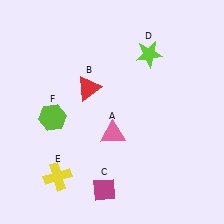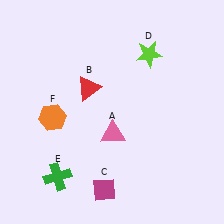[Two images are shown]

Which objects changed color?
E changed from yellow to green. F changed from lime to orange.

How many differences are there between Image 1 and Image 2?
There are 2 differences between the two images.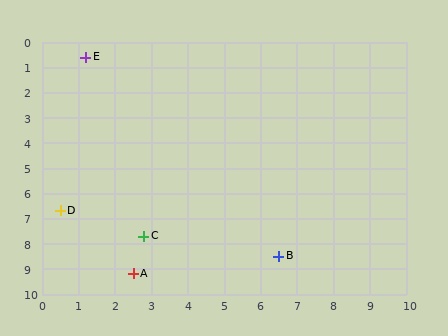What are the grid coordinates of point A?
Point A is at approximately (2.5, 9.2).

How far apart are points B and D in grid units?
Points B and D are about 6.3 grid units apart.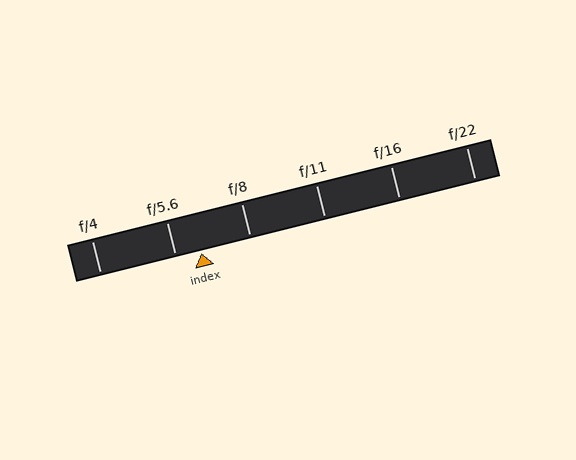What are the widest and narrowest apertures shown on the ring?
The widest aperture shown is f/4 and the narrowest is f/22.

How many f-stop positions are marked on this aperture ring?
There are 6 f-stop positions marked.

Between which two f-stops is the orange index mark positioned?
The index mark is between f/5.6 and f/8.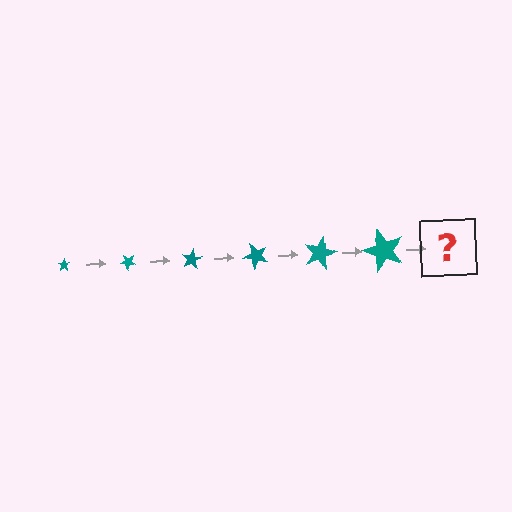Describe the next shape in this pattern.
It should be a star, larger than the previous one and rotated 240 degrees from the start.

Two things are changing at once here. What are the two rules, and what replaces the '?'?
The two rules are that the star grows larger each step and it rotates 40 degrees each step. The '?' should be a star, larger than the previous one and rotated 240 degrees from the start.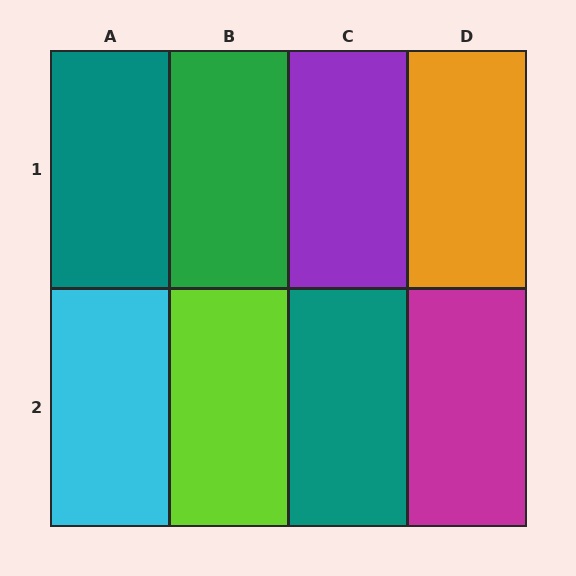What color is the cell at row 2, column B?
Lime.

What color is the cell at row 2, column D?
Magenta.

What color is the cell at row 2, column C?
Teal.